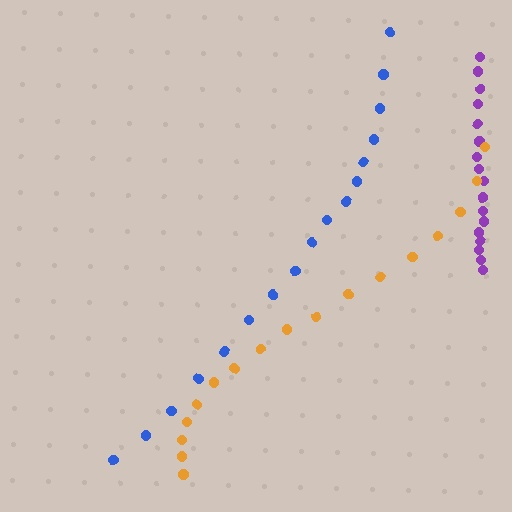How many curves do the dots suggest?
There are 3 distinct paths.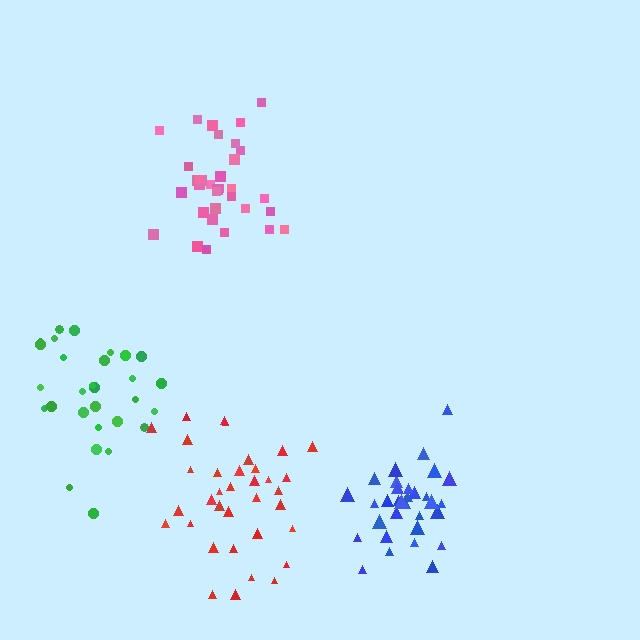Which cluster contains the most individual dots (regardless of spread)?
Red (35).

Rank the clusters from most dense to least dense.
pink, blue, red, green.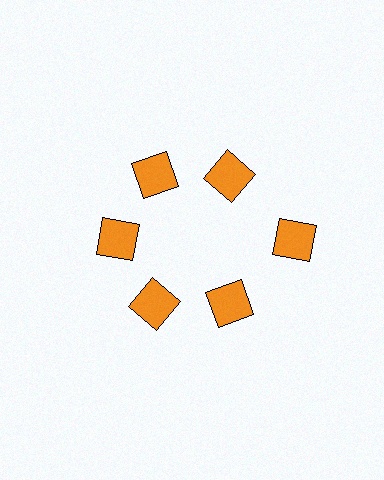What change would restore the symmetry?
The symmetry would be restored by moving it inward, back onto the ring so that all 6 squares sit at equal angles and equal distance from the center.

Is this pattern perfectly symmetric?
No. The 6 orange squares are arranged in a ring, but one element near the 3 o'clock position is pushed outward from the center, breaking the 6-fold rotational symmetry.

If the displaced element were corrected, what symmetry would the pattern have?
It would have 6-fold rotational symmetry — the pattern would map onto itself every 60 degrees.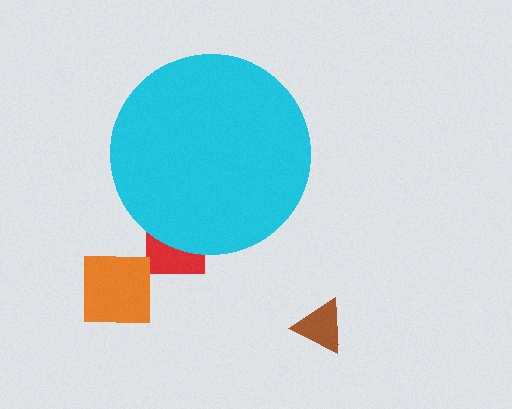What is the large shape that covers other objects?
A cyan circle.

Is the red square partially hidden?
Yes, the red square is partially hidden behind the cyan circle.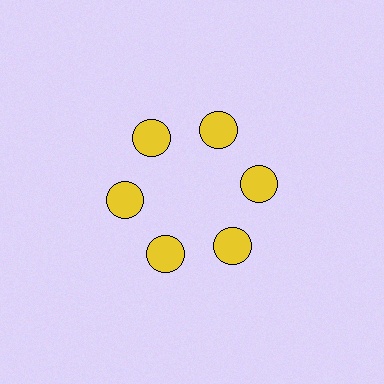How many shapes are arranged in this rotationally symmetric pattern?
There are 6 shapes, arranged in 6 groups of 1.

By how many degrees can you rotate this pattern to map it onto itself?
The pattern maps onto itself every 60 degrees of rotation.